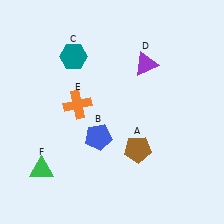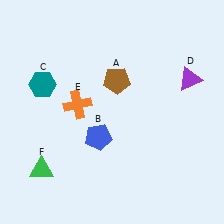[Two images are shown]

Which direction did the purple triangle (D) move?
The purple triangle (D) moved right.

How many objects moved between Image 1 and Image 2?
3 objects moved between the two images.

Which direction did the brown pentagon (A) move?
The brown pentagon (A) moved up.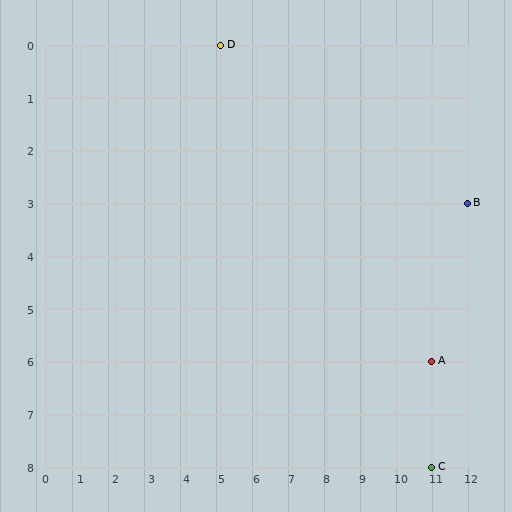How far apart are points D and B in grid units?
Points D and B are 7 columns and 3 rows apart (about 7.6 grid units diagonally).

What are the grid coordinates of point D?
Point D is at grid coordinates (5, 0).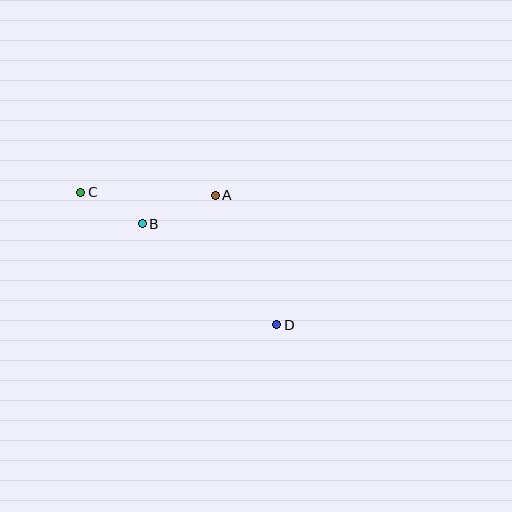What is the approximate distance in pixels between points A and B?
The distance between A and B is approximately 78 pixels.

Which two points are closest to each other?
Points B and C are closest to each other.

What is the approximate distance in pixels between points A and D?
The distance between A and D is approximately 143 pixels.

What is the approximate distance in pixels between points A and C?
The distance between A and C is approximately 135 pixels.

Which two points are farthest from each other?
Points C and D are farthest from each other.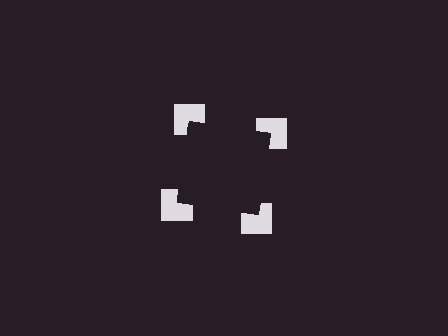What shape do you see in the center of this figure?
An illusory square — its edges are inferred from the aligned wedge cuts in the notched squares, not physically drawn.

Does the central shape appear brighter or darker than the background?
It typically appears slightly darker than the background, even though no actual brightness change is drawn.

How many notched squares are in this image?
There are 4 — one at each vertex of the illusory square.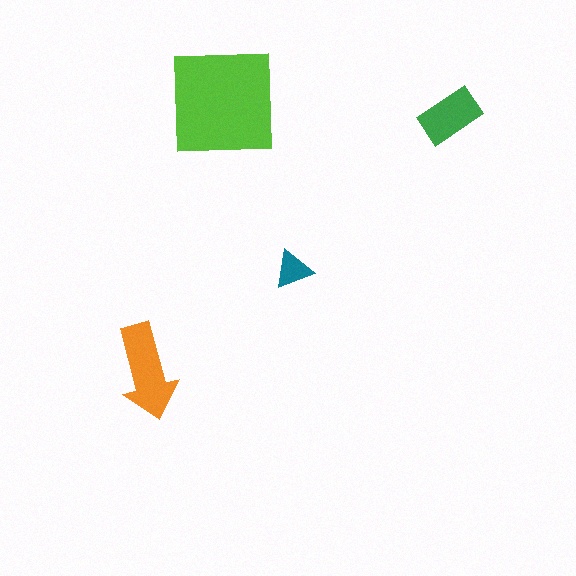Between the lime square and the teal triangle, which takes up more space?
The lime square.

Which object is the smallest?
The teal triangle.